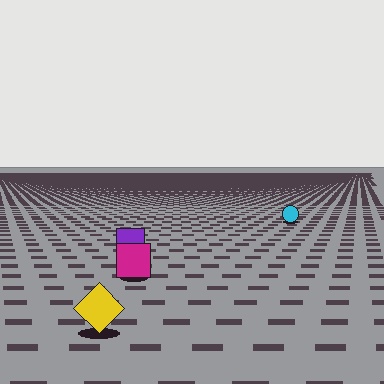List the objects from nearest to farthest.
From nearest to farthest: the yellow diamond, the magenta square, the purple square, the cyan circle.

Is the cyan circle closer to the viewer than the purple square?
No. The purple square is closer — you can tell from the texture gradient: the ground texture is coarser near it.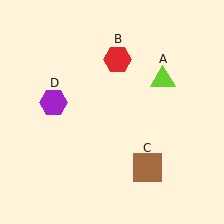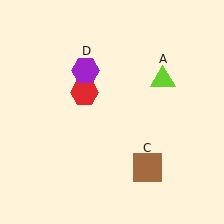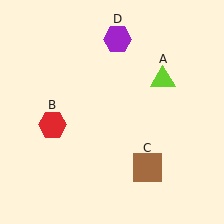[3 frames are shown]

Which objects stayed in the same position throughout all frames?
Lime triangle (object A) and brown square (object C) remained stationary.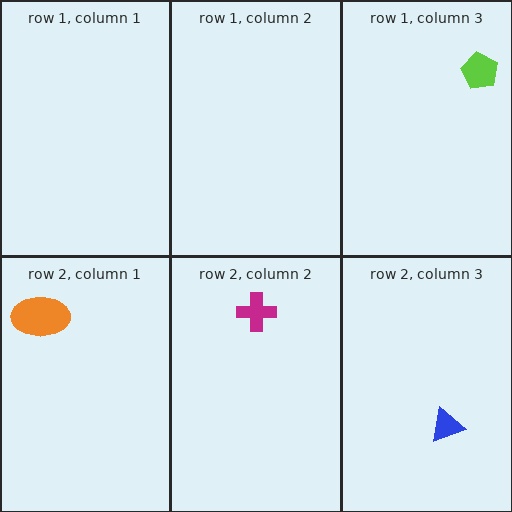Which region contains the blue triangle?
The row 2, column 3 region.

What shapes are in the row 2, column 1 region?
The orange ellipse.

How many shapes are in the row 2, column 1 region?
1.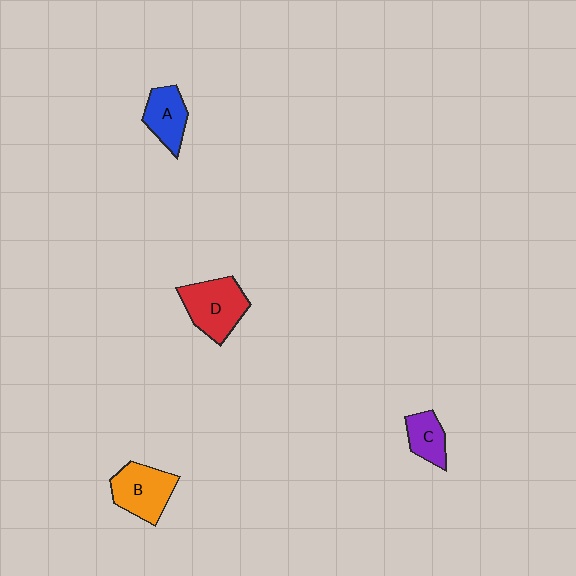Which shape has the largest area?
Shape D (red).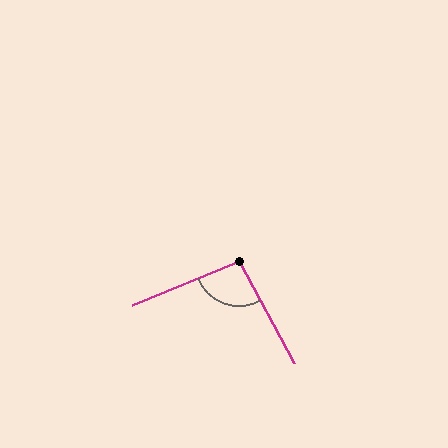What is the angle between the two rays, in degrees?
Approximately 96 degrees.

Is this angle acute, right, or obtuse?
It is obtuse.